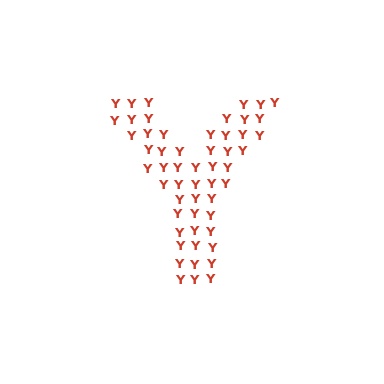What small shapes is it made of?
It is made of small letter Y's.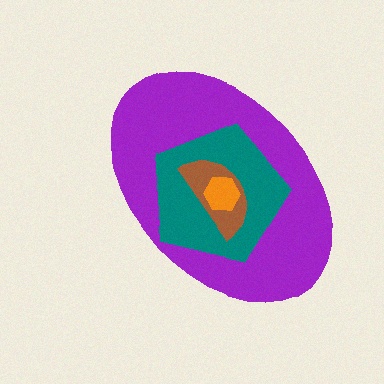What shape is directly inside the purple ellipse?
The teal pentagon.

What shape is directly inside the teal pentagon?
The brown semicircle.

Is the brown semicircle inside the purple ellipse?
Yes.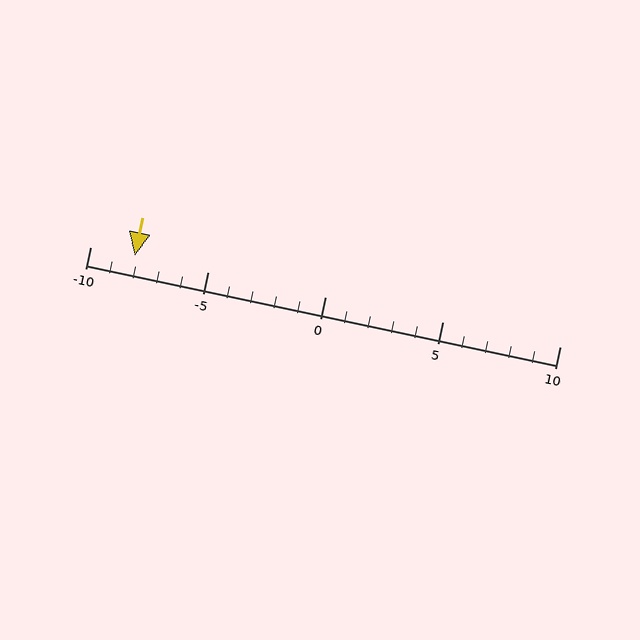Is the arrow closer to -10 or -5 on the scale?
The arrow is closer to -10.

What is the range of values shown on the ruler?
The ruler shows values from -10 to 10.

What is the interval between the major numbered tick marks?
The major tick marks are spaced 5 units apart.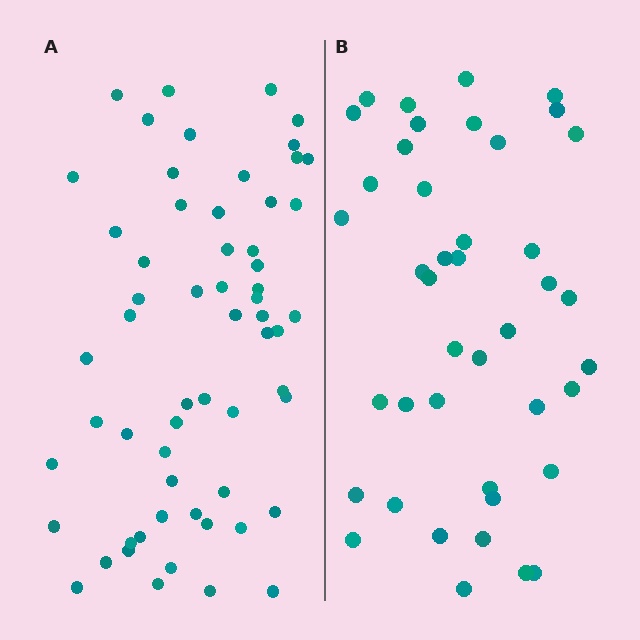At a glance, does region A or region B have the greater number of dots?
Region A (the left region) has more dots.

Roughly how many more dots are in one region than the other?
Region A has approximately 20 more dots than region B.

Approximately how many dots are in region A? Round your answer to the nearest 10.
About 60 dots.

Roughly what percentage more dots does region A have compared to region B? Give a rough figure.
About 45% more.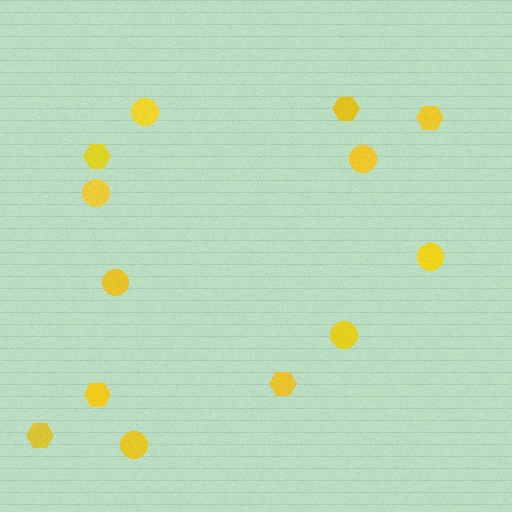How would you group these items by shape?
There are 2 groups: one group of hexagons (6) and one group of circles (7).